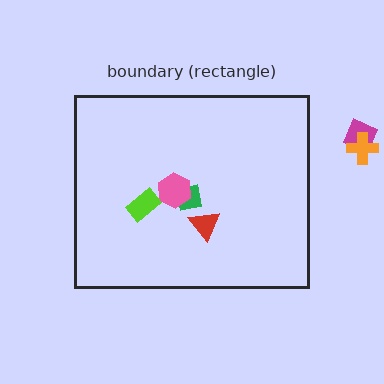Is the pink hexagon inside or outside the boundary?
Inside.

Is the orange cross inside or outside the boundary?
Outside.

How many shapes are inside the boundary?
4 inside, 2 outside.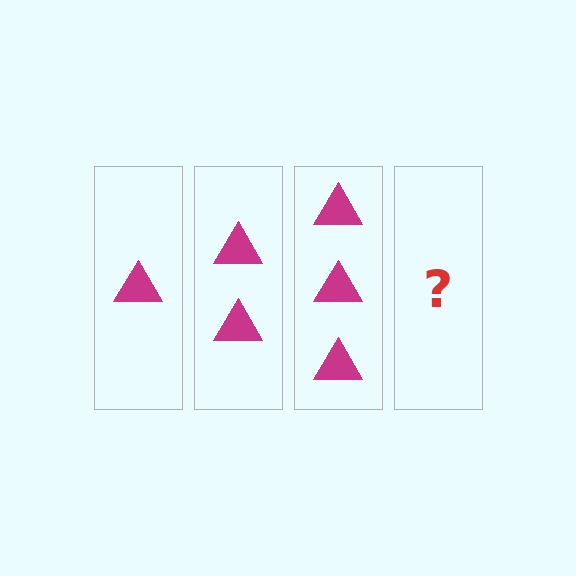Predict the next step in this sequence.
The next step is 4 triangles.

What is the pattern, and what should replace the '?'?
The pattern is that each step adds one more triangle. The '?' should be 4 triangles.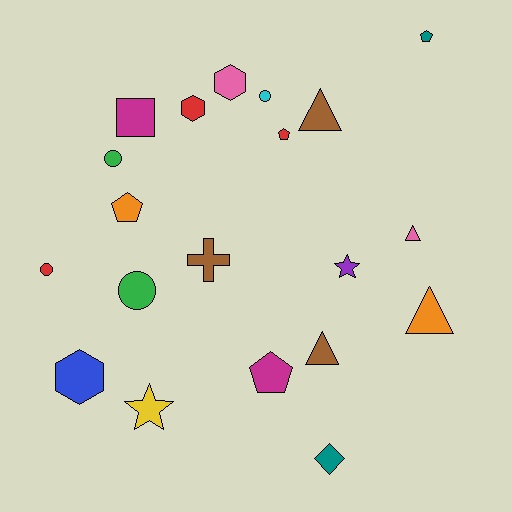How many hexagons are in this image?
There are 3 hexagons.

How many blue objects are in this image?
There is 1 blue object.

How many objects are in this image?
There are 20 objects.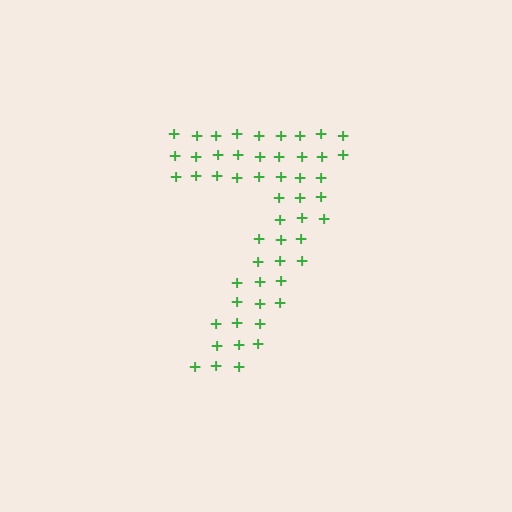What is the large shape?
The large shape is the digit 7.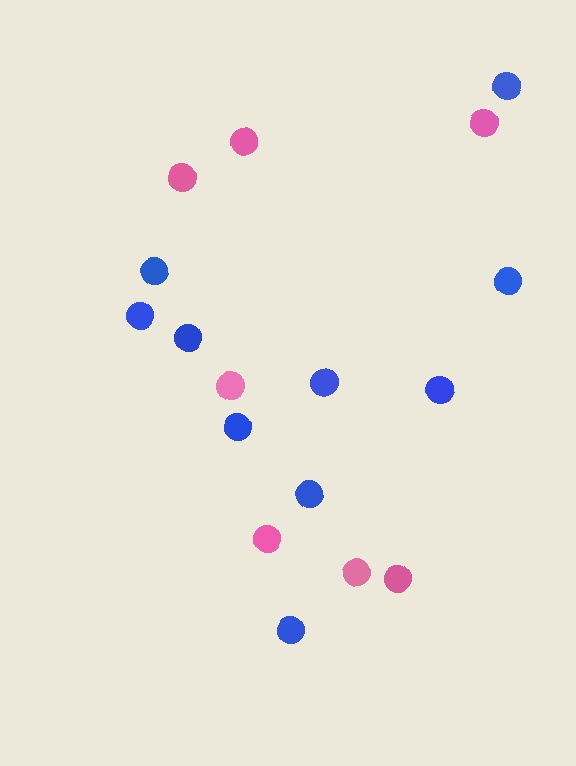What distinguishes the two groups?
There are 2 groups: one group of pink circles (7) and one group of blue circles (10).